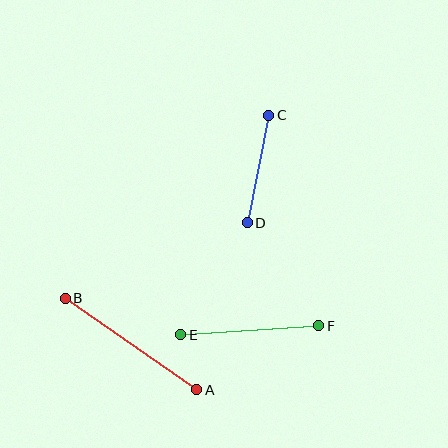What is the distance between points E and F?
The distance is approximately 138 pixels.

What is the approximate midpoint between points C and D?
The midpoint is at approximately (258, 169) pixels.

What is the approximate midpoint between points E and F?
The midpoint is at approximately (250, 330) pixels.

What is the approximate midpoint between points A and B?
The midpoint is at approximately (131, 344) pixels.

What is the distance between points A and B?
The distance is approximately 160 pixels.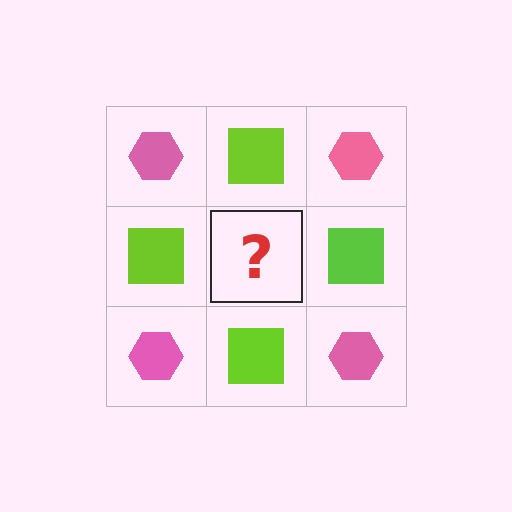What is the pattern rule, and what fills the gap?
The rule is that it alternates pink hexagon and lime square in a checkerboard pattern. The gap should be filled with a pink hexagon.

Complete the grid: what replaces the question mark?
The question mark should be replaced with a pink hexagon.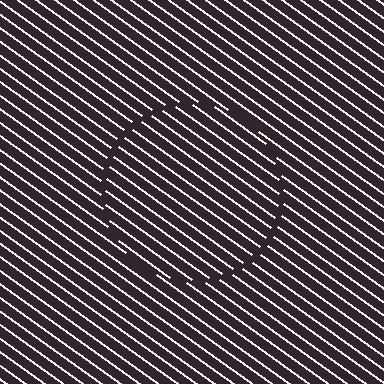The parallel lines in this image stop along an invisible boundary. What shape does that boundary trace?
An illusory circle. The interior of the shape contains the same grating, shifted by half a period — the contour is defined by the phase discontinuity where line-ends from the inner and outer gratings abut.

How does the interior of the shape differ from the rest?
The interior of the shape contains the same grating, shifted by half a period — the contour is defined by the phase discontinuity where line-ends from the inner and outer gratings abut.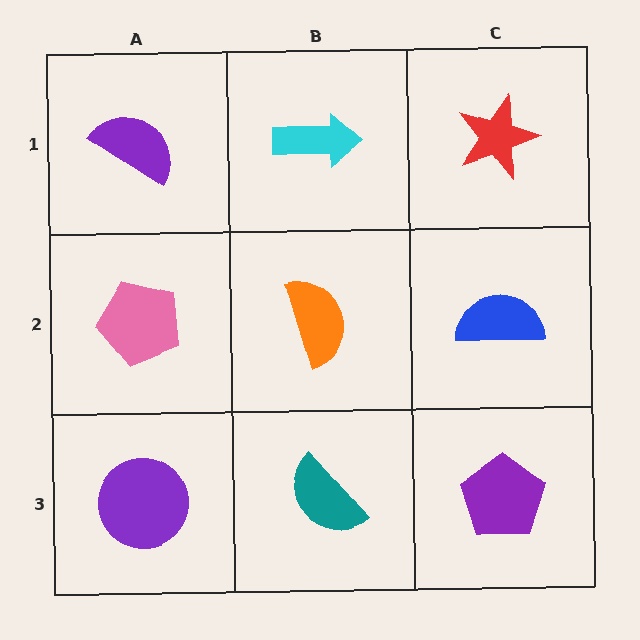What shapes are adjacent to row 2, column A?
A purple semicircle (row 1, column A), a purple circle (row 3, column A), an orange semicircle (row 2, column B).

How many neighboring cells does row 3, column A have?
2.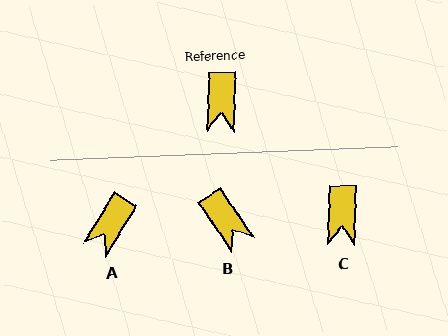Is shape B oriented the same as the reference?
No, it is off by about 36 degrees.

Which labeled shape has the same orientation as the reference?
C.